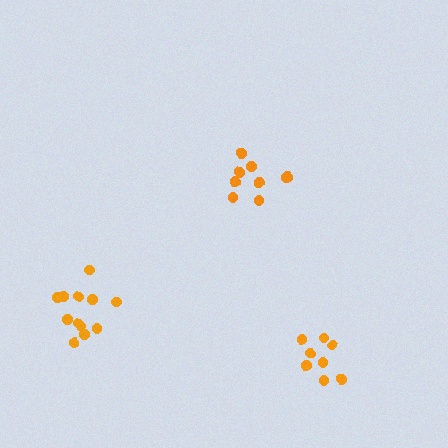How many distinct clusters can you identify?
There are 3 distinct clusters.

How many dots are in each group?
Group 1: 9 dots, Group 2: 12 dots, Group 3: 8 dots (29 total).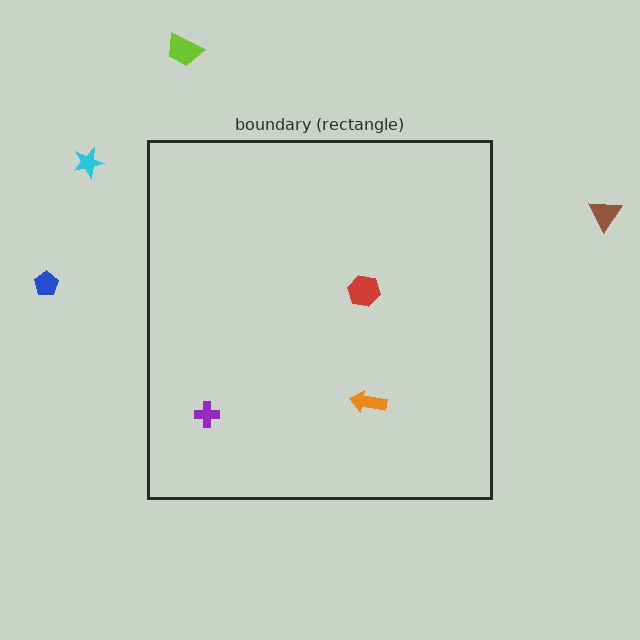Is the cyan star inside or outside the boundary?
Outside.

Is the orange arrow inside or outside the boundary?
Inside.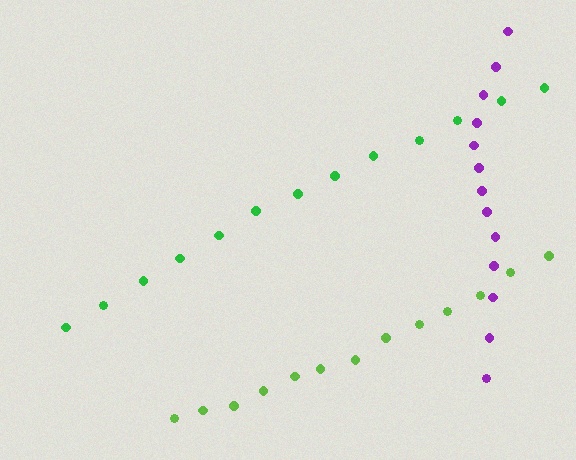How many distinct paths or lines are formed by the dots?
There are 3 distinct paths.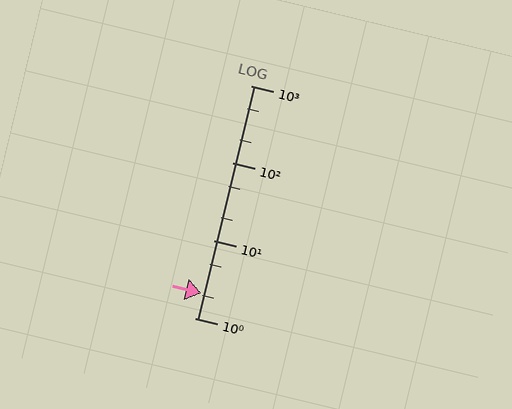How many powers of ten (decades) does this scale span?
The scale spans 3 decades, from 1 to 1000.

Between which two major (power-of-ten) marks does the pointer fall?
The pointer is between 1 and 10.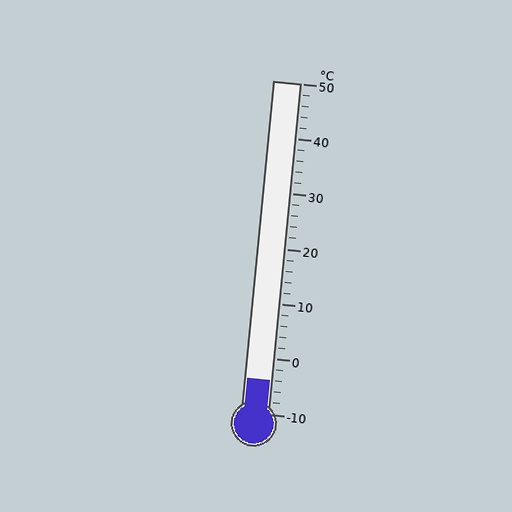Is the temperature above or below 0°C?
The temperature is below 0°C.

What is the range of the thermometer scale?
The thermometer scale ranges from -10°C to 50°C.